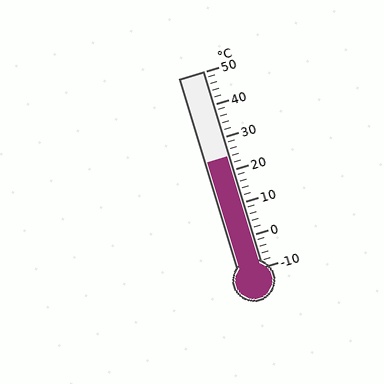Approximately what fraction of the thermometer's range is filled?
The thermometer is filled to approximately 55% of its range.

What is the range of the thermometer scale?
The thermometer scale ranges from -10°C to 50°C.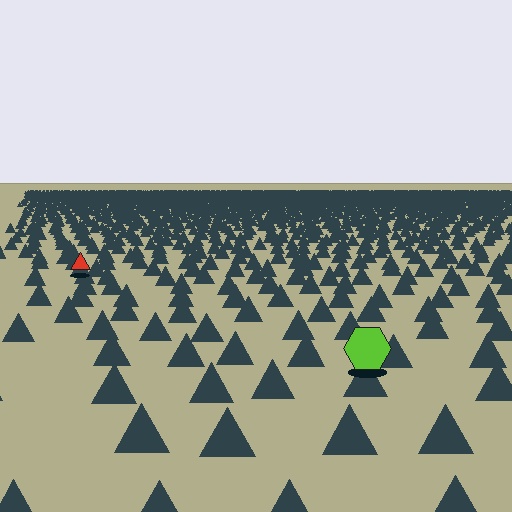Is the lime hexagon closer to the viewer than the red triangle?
Yes. The lime hexagon is closer — you can tell from the texture gradient: the ground texture is coarser near it.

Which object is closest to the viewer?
The lime hexagon is closest. The texture marks near it are larger and more spread out.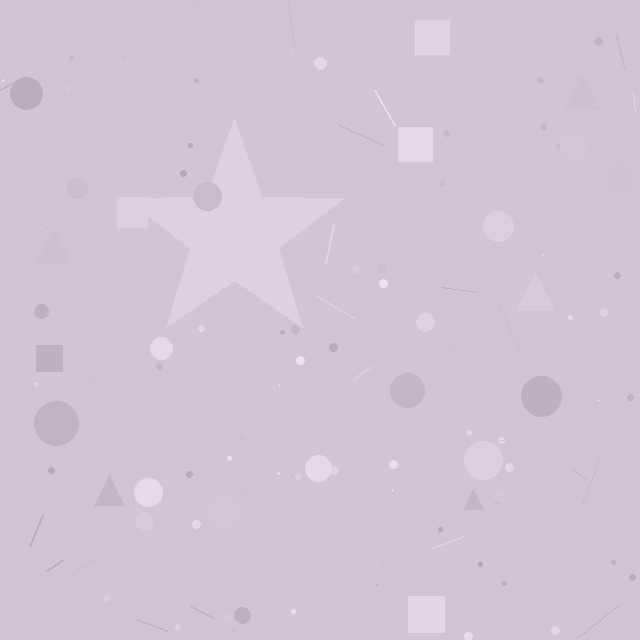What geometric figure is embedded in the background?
A star is embedded in the background.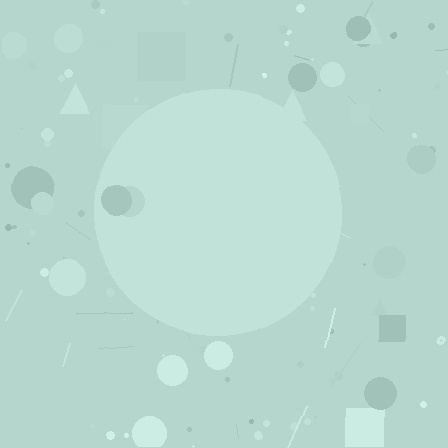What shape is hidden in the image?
A circle is hidden in the image.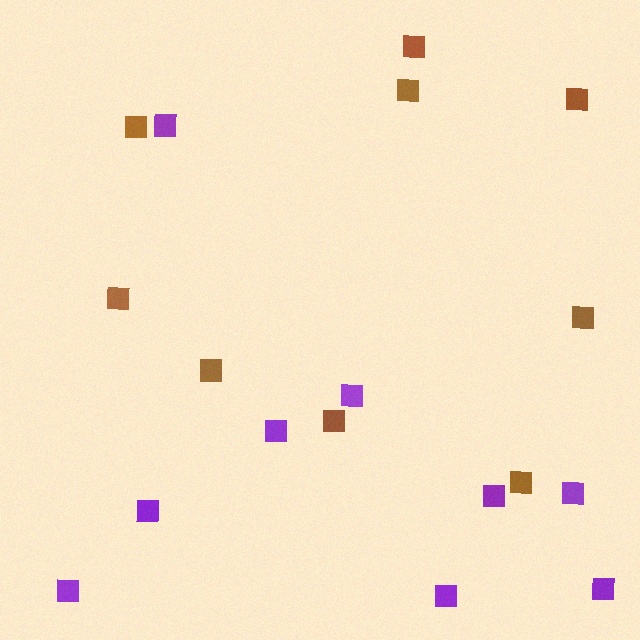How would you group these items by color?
There are 2 groups: one group of brown squares (9) and one group of purple squares (9).